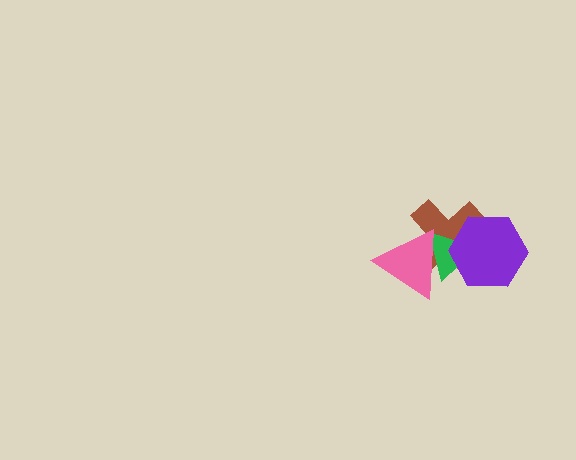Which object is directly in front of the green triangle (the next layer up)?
The pink triangle is directly in front of the green triangle.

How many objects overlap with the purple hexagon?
2 objects overlap with the purple hexagon.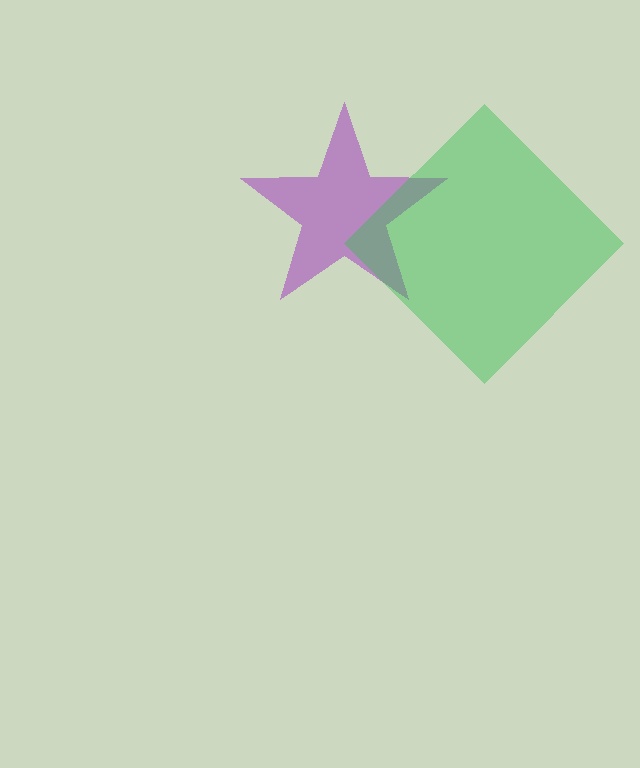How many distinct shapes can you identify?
There are 2 distinct shapes: a purple star, a green diamond.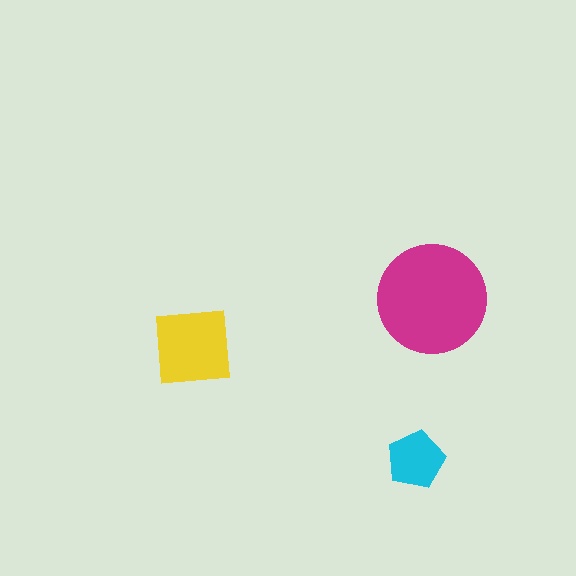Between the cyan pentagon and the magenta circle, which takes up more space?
The magenta circle.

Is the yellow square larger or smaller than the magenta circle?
Smaller.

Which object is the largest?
The magenta circle.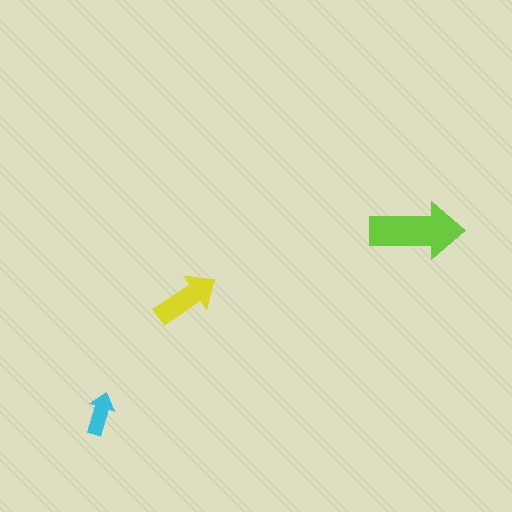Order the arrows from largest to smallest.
the lime one, the yellow one, the cyan one.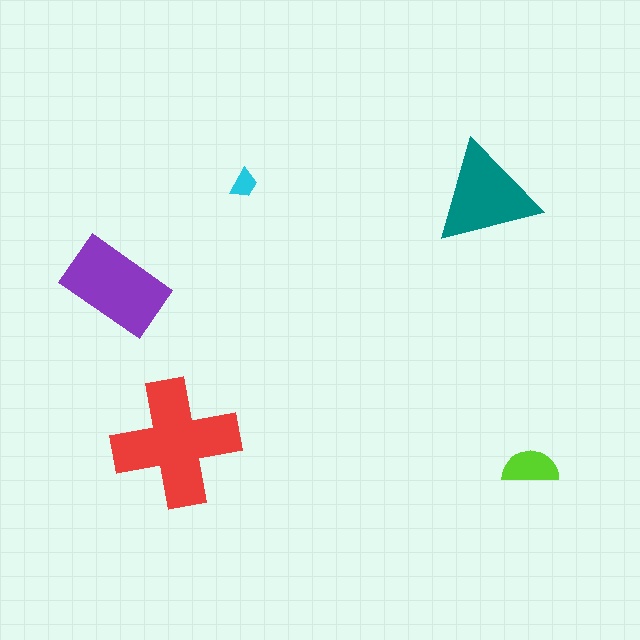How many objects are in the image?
There are 5 objects in the image.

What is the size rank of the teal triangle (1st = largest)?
3rd.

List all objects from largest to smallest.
The red cross, the purple rectangle, the teal triangle, the lime semicircle, the cyan trapezoid.